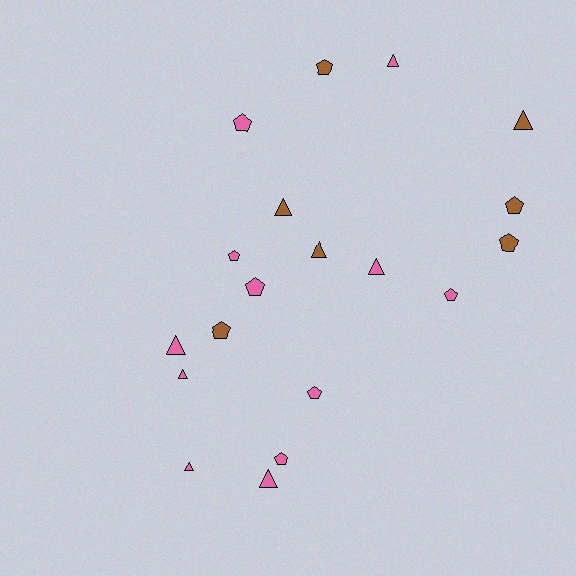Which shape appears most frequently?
Pentagon, with 10 objects.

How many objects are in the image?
There are 19 objects.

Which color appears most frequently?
Pink, with 12 objects.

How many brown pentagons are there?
There are 4 brown pentagons.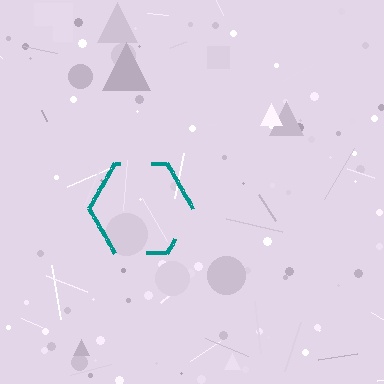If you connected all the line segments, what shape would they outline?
They would outline a hexagon.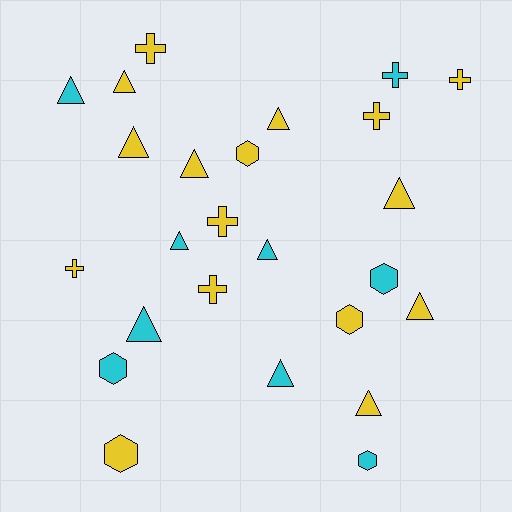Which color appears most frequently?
Yellow, with 16 objects.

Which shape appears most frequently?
Triangle, with 12 objects.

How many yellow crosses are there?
There are 6 yellow crosses.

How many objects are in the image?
There are 25 objects.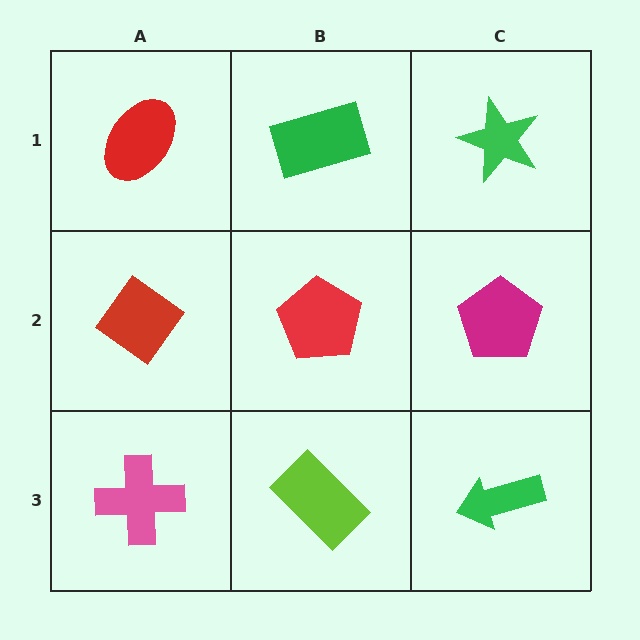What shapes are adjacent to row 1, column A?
A red diamond (row 2, column A), a green rectangle (row 1, column B).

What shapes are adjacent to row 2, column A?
A red ellipse (row 1, column A), a pink cross (row 3, column A), a red pentagon (row 2, column B).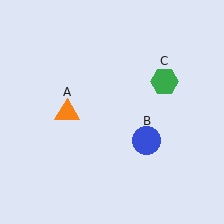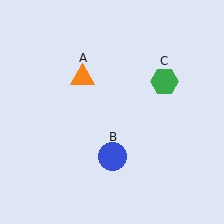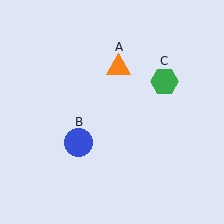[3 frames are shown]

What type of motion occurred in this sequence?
The orange triangle (object A), blue circle (object B) rotated clockwise around the center of the scene.